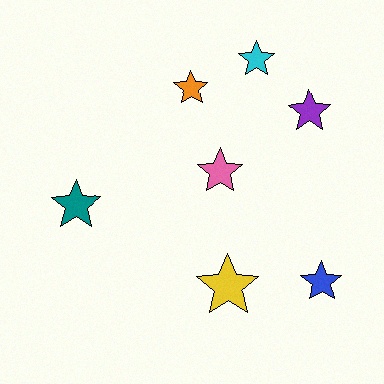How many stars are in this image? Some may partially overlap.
There are 7 stars.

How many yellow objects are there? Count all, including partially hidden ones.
There is 1 yellow object.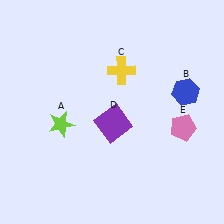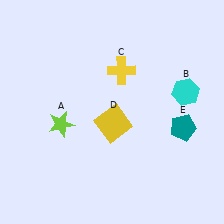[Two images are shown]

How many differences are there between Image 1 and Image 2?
There are 3 differences between the two images.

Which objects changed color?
B changed from blue to cyan. D changed from purple to yellow. E changed from pink to teal.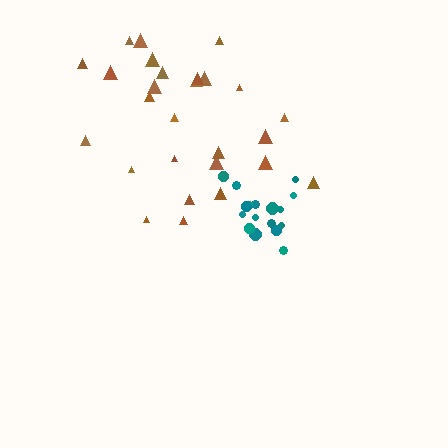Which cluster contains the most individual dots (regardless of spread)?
Brown (27).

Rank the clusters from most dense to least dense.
teal, brown.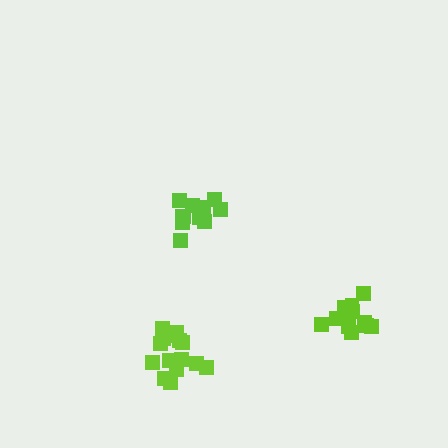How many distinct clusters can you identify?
There are 3 distinct clusters.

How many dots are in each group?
Group 1: 15 dots, Group 2: 11 dots, Group 3: 14 dots (40 total).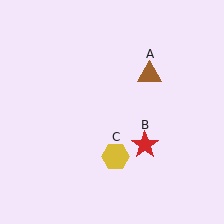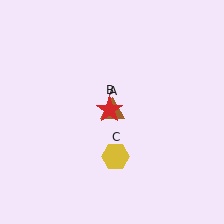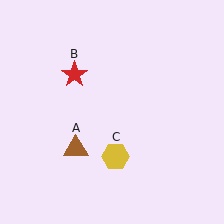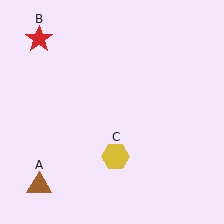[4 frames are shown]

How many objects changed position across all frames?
2 objects changed position: brown triangle (object A), red star (object B).